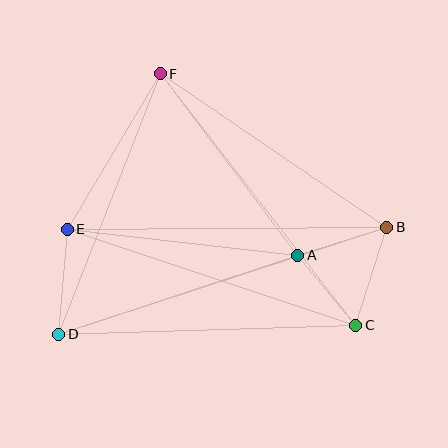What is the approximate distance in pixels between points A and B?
The distance between A and B is approximately 93 pixels.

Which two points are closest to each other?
Points A and C are closest to each other.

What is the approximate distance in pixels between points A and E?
The distance between A and E is approximately 232 pixels.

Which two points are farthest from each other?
Points B and D are farthest from each other.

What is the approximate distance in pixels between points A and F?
The distance between A and F is approximately 228 pixels.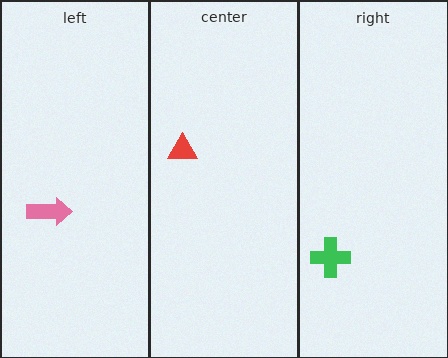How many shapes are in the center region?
1.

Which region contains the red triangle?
The center region.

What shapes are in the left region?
The pink arrow.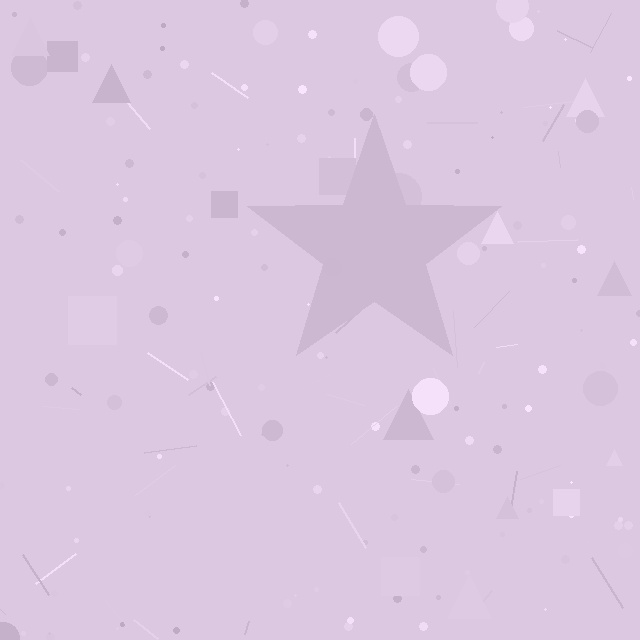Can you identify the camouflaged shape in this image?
The camouflaged shape is a star.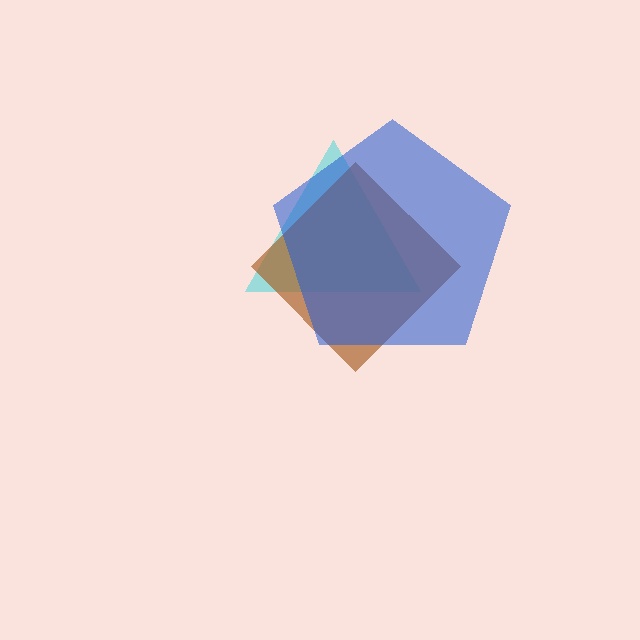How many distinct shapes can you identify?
There are 3 distinct shapes: a cyan triangle, a brown diamond, a blue pentagon.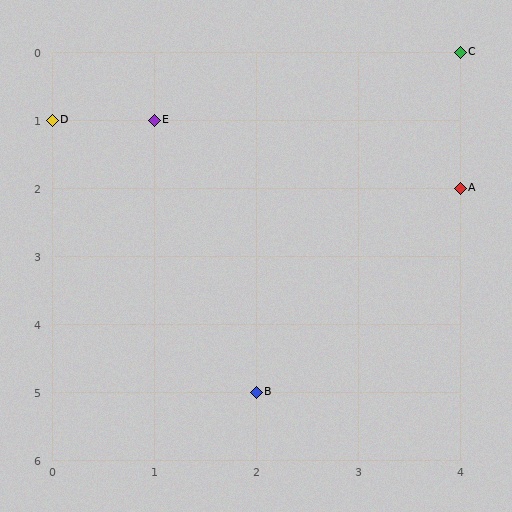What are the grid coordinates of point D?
Point D is at grid coordinates (0, 1).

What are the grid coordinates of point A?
Point A is at grid coordinates (4, 2).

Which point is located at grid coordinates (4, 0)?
Point C is at (4, 0).